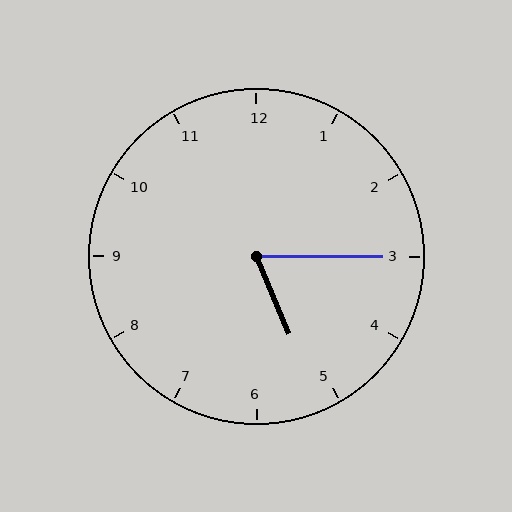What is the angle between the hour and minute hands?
Approximately 68 degrees.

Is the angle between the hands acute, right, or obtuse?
It is acute.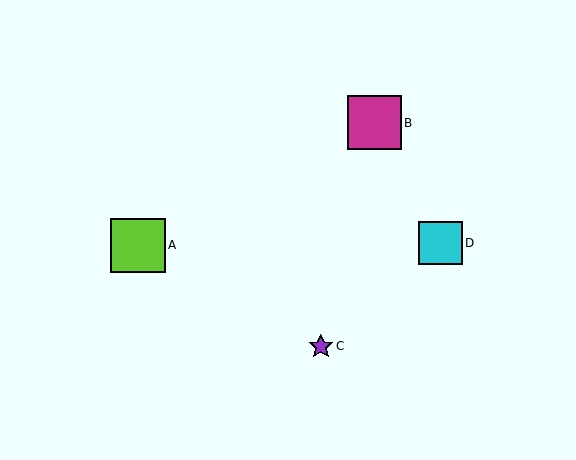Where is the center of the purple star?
The center of the purple star is at (321, 346).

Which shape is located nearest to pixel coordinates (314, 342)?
The purple star (labeled C) at (321, 346) is nearest to that location.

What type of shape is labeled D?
Shape D is a cyan square.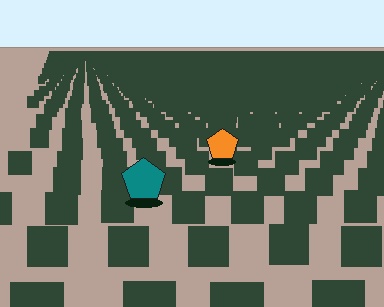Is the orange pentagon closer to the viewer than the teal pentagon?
No. The teal pentagon is closer — you can tell from the texture gradient: the ground texture is coarser near it.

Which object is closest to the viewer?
The teal pentagon is closest. The texture marks near it are larger and more spread out.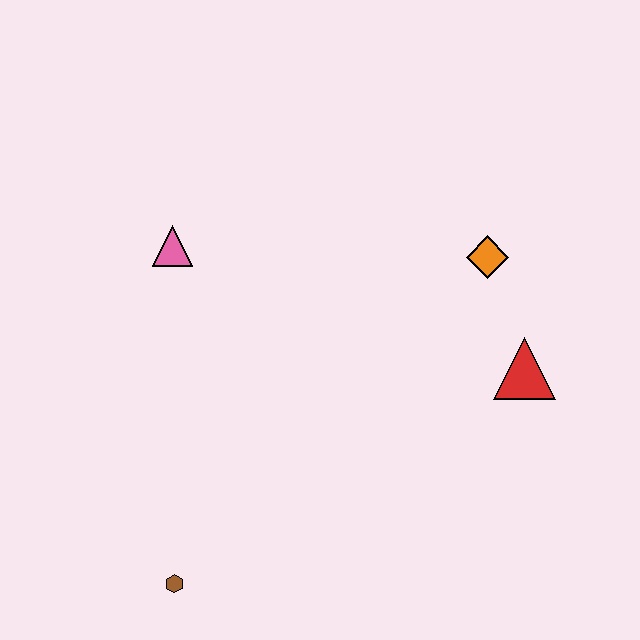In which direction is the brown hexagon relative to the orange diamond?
The brown hexagon is below the orange diamond.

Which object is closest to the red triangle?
The orange diamond is closest to the red triangle.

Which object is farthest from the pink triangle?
The red triangle is farthest from the pink triangle.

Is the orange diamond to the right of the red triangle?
No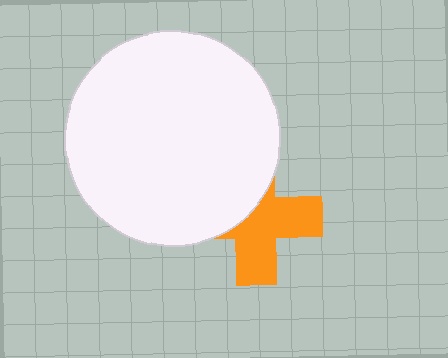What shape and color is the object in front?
The object in front is a white circle.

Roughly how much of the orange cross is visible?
About half of it is visible (roughly 56%).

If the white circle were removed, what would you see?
You would see the complete orange cross.